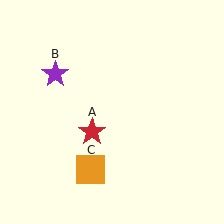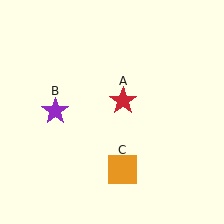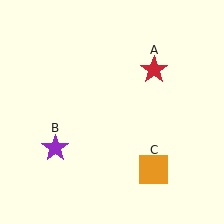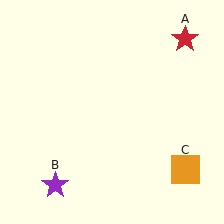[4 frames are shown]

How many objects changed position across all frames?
3 objects changed position: red star (object A), purple star (object B), orange square (object C).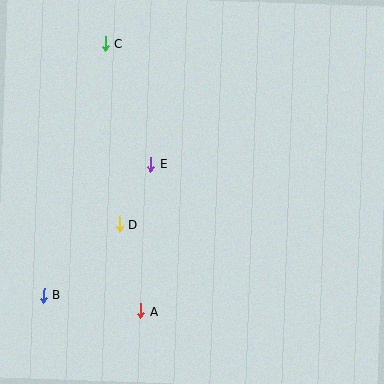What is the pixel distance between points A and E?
The distance between A and E is 148 pixels.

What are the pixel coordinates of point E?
Point E is at (151, 164).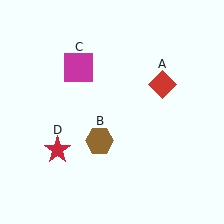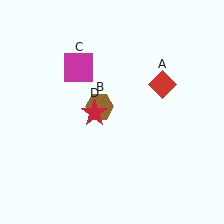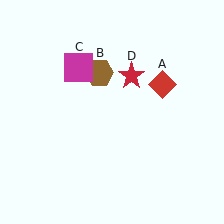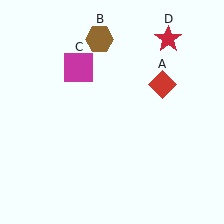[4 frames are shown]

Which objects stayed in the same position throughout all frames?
Red diamond (object A) and magenta square (object C) remained stationary.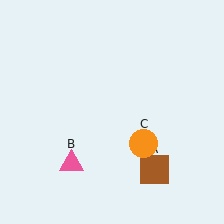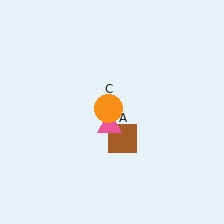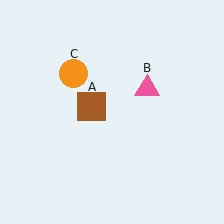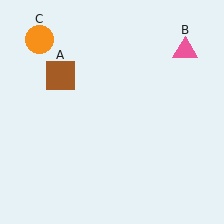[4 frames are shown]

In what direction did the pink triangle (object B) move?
The pink triangle (object B) moved up and to the right.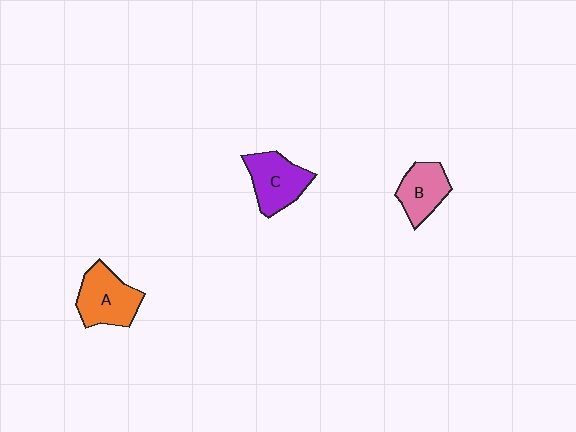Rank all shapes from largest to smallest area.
From largest to smallest: A (orange), C (purple), B (pink).